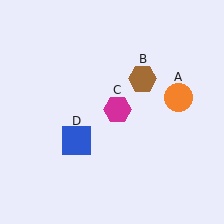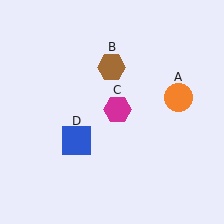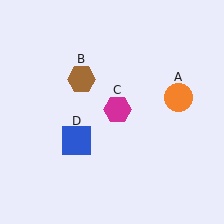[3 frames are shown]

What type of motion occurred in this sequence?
The brown hexagon (object B) rotated counterclockwise around the center of the scene.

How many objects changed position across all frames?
1 object changed position: brown hexagon (object B).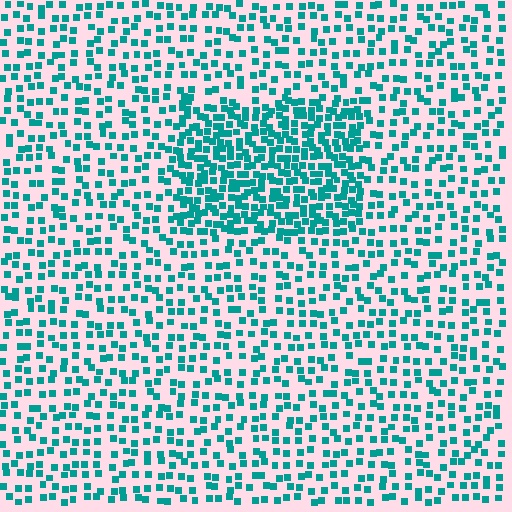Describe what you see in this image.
The image contains small teal elements arranged at two different densities. A rectangle-shaped region is visible where the elements are more densely packed than the surrounding area.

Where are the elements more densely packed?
The elements are more densely packed inside the rectangle boundary.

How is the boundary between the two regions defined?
The boundary is defined by a change in element density (approximately 2.1x ratio). All elements are the same color, size, and shape.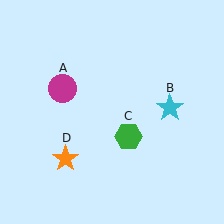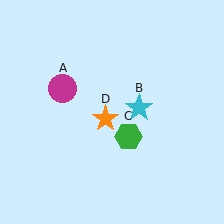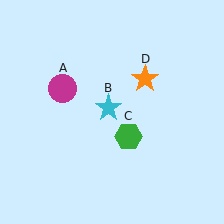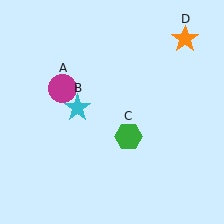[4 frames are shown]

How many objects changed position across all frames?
2 objects changed position: cyan star (object B), orange star (object D).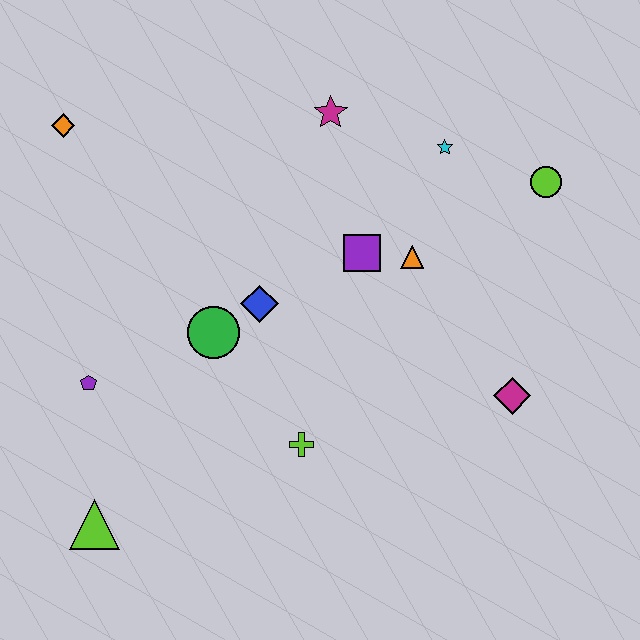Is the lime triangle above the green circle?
No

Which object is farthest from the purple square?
The lime triangle is farthest from the purple square.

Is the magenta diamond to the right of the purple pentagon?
Yes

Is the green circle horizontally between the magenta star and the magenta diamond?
No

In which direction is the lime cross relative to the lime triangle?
The lime cross is to the right of the lime triangle.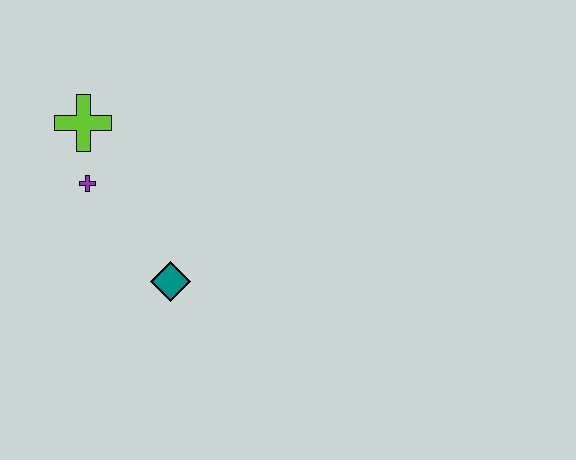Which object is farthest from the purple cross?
The teal diamond is farthest from the purple cross.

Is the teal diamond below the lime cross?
Yes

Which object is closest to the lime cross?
The purple cross is closest to the lime cross.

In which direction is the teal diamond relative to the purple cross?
The teal diamond is below the purple cross.